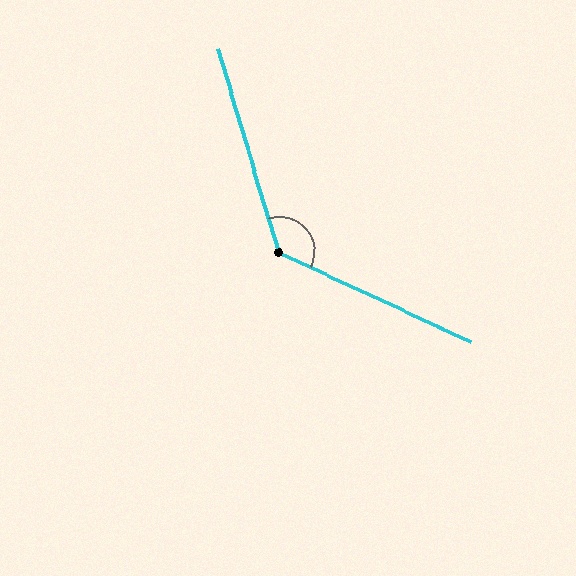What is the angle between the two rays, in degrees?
Approximately 132 degrees.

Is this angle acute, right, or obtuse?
It is obtuse.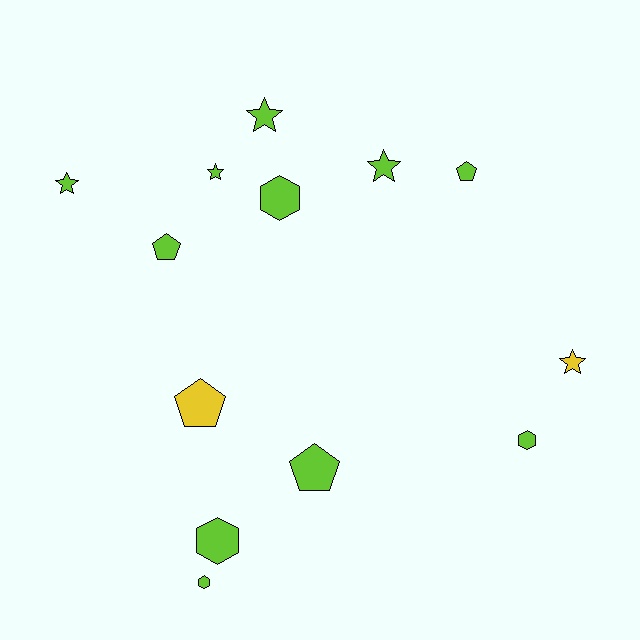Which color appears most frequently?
Lime, with 11 objects.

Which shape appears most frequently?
Star, with 5 objects.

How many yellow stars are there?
There is 1 yellow star.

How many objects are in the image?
There are 13 objects.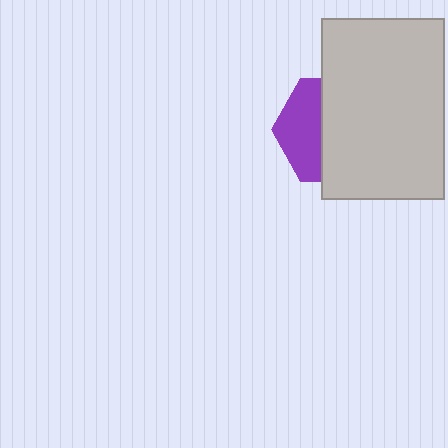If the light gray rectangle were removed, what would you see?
You would see the complete purple hexagon.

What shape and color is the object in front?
The object in front is a light gray rectangle.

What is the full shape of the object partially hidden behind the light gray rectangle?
The partially hidden object is a purple hexagon.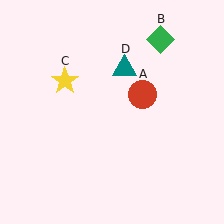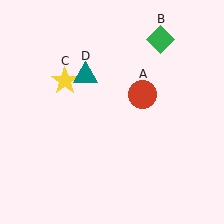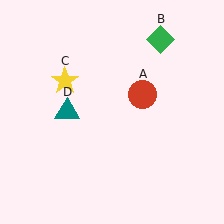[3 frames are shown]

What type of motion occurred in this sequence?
The teal triangle (object D) rotated counterclockwise around the center of the scene.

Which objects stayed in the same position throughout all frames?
Red circle (object A) and green diamond (object B) and yellow star (object C) remained stationary.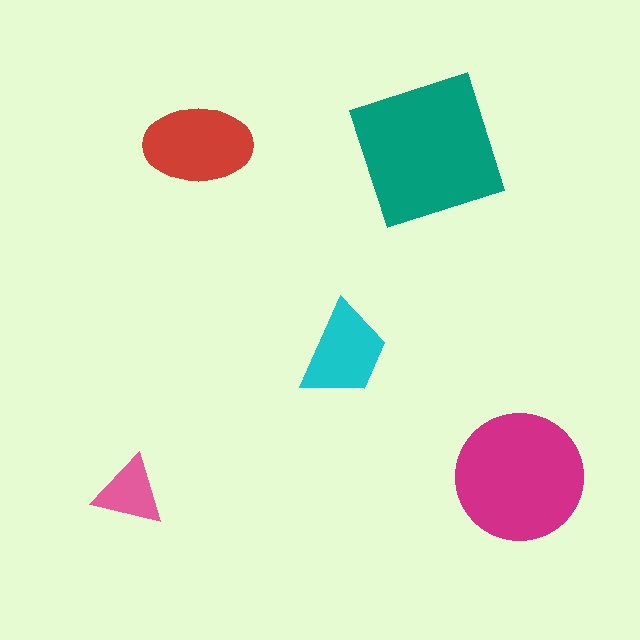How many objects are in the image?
There are 5 objects in the image.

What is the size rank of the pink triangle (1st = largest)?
5th.